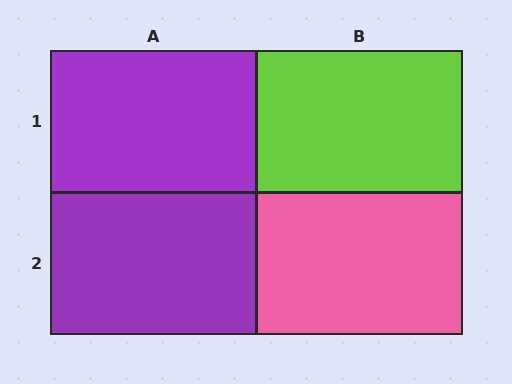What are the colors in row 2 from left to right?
Purple, pink.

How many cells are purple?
2 cells are purple.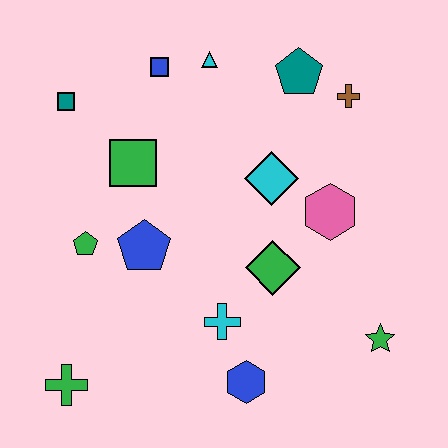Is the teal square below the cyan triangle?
Yes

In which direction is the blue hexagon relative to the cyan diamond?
The blue hexagon is below the cyan diamond.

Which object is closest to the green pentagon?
The blue pentagon is closest to the green pentagon.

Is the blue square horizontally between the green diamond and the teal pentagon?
No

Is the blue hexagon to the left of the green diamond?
Yes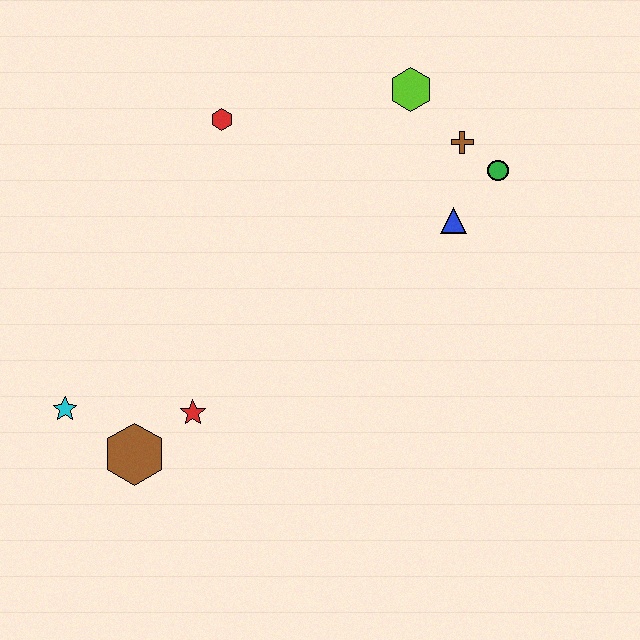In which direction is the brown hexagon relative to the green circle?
The brown hexagon is to the left of the green circle.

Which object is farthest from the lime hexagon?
The cyan star is farthest from the lime hexagon.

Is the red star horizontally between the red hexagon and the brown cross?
No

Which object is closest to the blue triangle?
The green circle is closest to the blue triangle.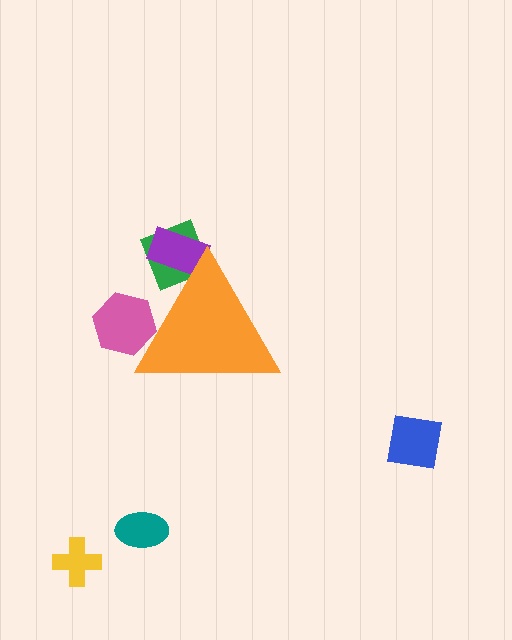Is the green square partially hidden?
Yes, the green square is partially hidden behind the orange triangle.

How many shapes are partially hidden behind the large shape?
3 shapes are partially hidden.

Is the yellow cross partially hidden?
No, the yellow cross is fully visible.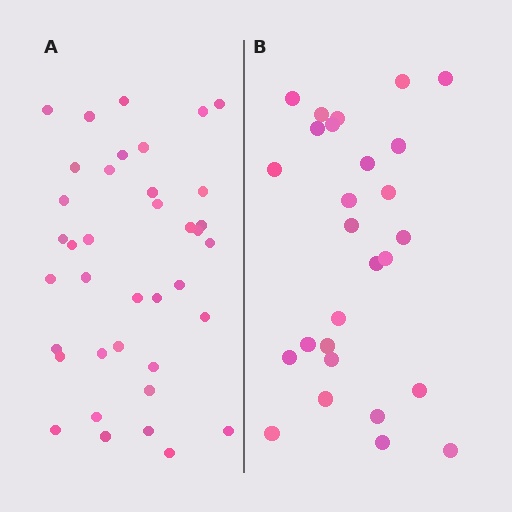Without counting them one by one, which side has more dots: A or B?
Region A (the left region) has more dots.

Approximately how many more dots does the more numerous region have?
Region A has roughly 12 or so more dots than region B.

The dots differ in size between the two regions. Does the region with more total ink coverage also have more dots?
No. Region B has more total ink coverage because its dots are larger, but region A actually contains more individual dots. Total area can be misleading — the number of items is what matters here.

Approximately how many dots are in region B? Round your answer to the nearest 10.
About 30 dots. (The exact count is 27, which rounds to 30.)